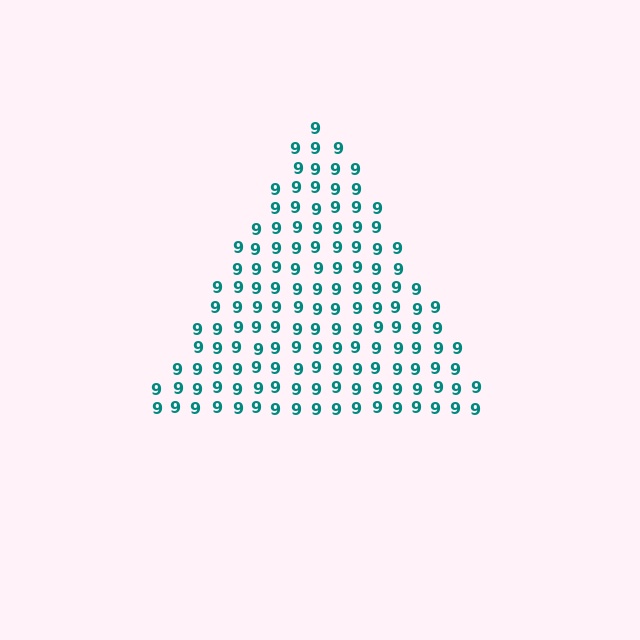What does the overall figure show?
The overall figure shows a triangle.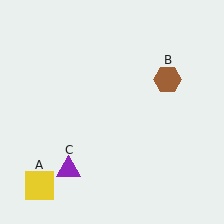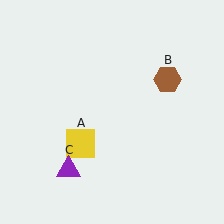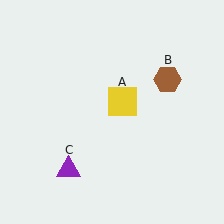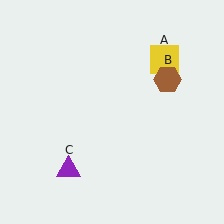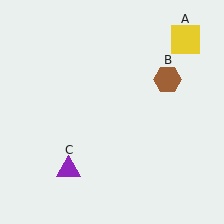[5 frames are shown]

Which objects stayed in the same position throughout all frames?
Brown hexagon (object B) and purple triangle (object C) remained stationary.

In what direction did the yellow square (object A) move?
The yellow square (object A) moved up and to the right.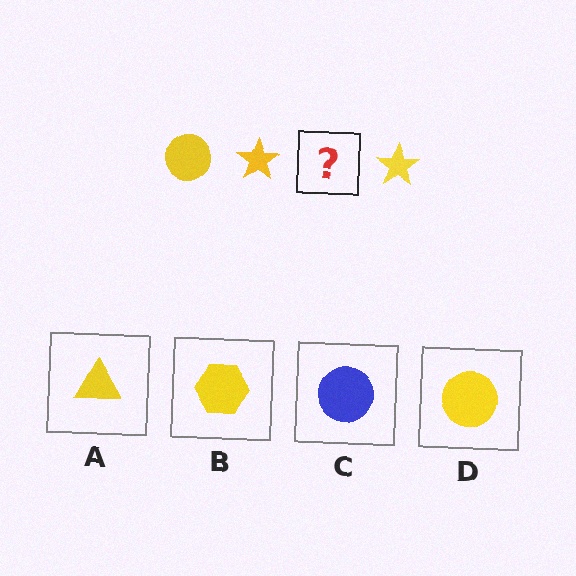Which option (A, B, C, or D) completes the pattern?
D.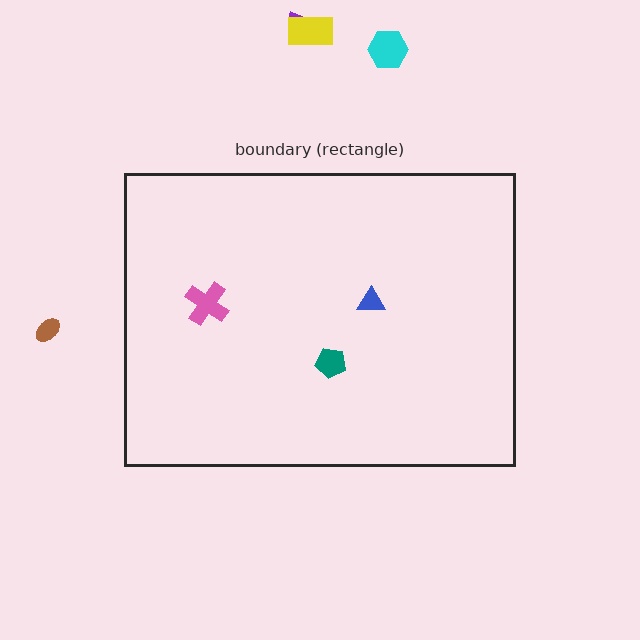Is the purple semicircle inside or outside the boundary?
Outside.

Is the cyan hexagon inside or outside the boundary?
Outside.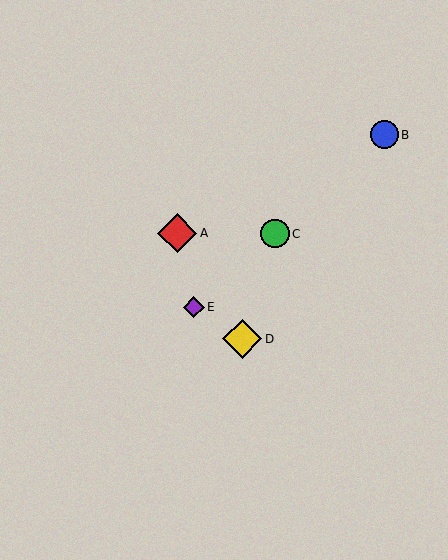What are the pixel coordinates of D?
Object D is at (242, 339).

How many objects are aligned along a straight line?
3 objects (B, C, E) are aligned along a straight line.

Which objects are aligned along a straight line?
Objects B, C, E are aligned along a straight line.